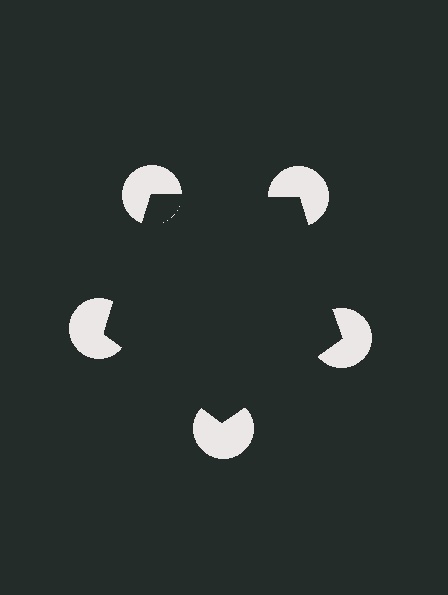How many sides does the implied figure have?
5 sides.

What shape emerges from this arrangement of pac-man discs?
An illusory pentagon — its edges are inferred from the aligned wedge cuts in the pac-man discs, not physically drawn.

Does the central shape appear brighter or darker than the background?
It typically appears slightly darker than the background, even though no actual brightness change is drawn.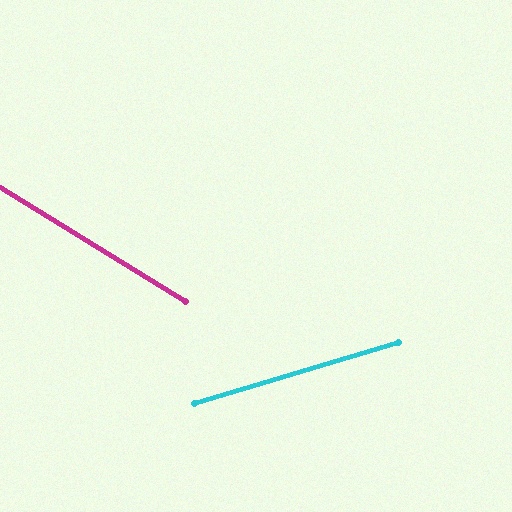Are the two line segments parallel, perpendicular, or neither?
Neither parallel nor perpendicular — they differ by about 48°.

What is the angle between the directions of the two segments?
Approximately 48 degrees.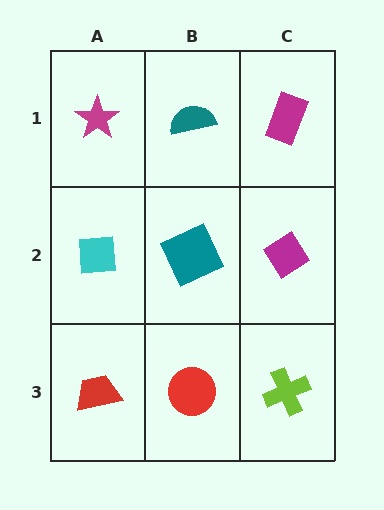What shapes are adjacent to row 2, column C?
A magenta rectangle (row 1, column C), a lime cross (row 3, column C), a teal square (row 2, column B).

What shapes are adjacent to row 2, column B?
A teal semicircle (row 1, column B), a red circle (row 3, column B), a cyan square (row 2, column A), a magenta diamond (row 2, column C).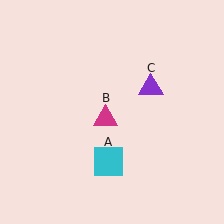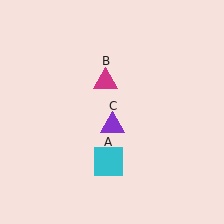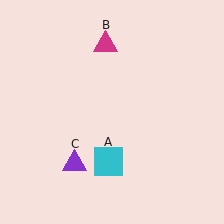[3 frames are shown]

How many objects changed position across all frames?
2 objects changed position: magenta triangle (object B), purple triangle (object C).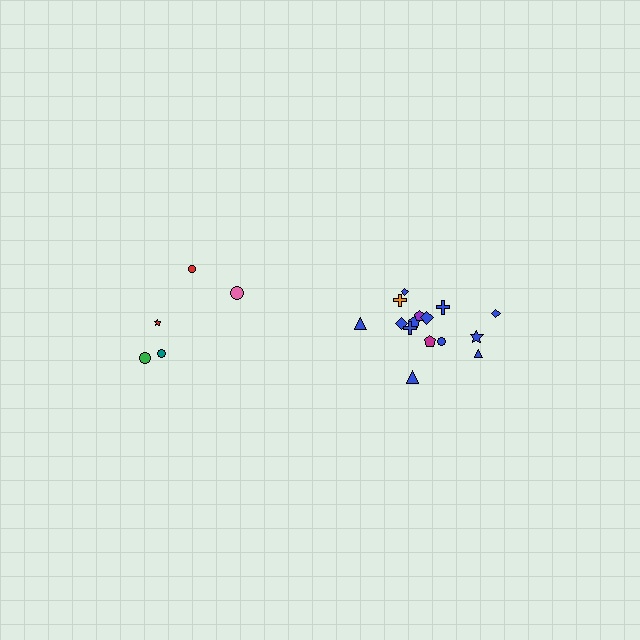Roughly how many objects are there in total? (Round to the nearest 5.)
Roughly 20 objects in total.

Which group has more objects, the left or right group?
The right group.